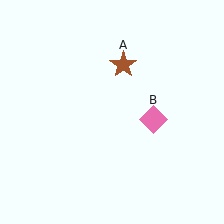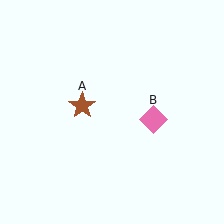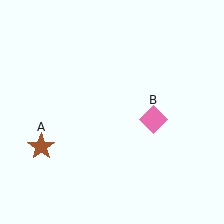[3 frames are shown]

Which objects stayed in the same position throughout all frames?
Pink diamond (object B) remained stationary.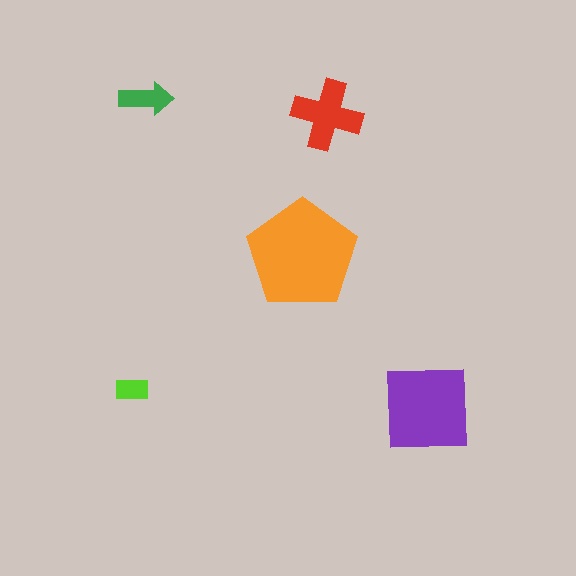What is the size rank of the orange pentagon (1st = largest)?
1st.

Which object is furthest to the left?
The lime rectangle is leftmost.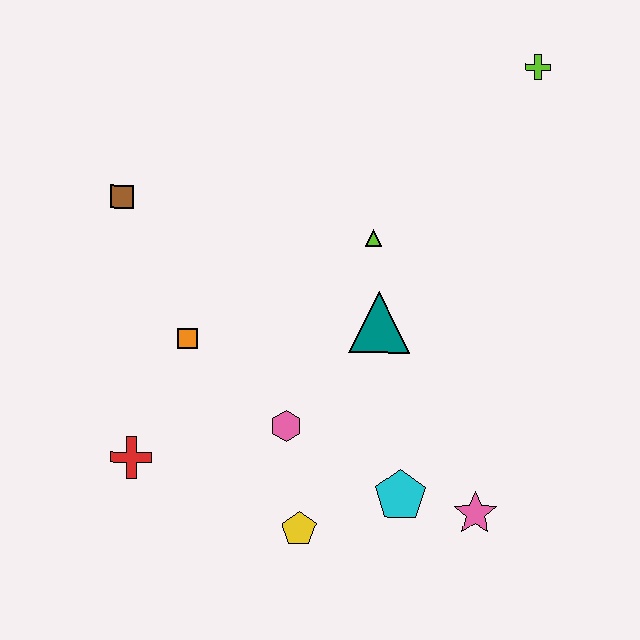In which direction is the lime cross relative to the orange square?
The lime cross is to the right of the orange square.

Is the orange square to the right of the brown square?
Yes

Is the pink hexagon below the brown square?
Yes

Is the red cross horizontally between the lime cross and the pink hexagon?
No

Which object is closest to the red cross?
The orange square is closest to the red cross.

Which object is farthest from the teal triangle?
The lime cross is farthest from the teal triangle.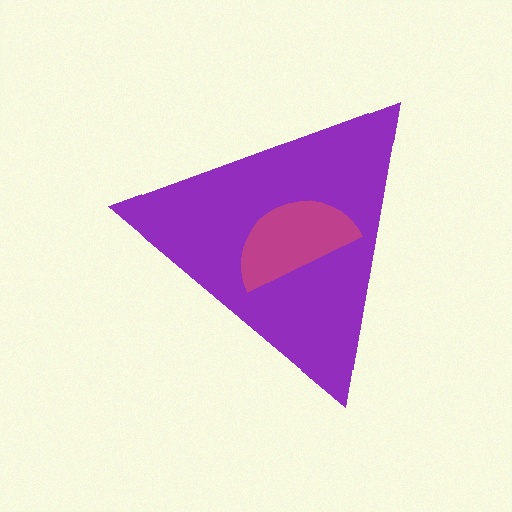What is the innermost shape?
The magenta semicircle.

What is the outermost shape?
The purple triangle.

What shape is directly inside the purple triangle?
The magenta semicircle.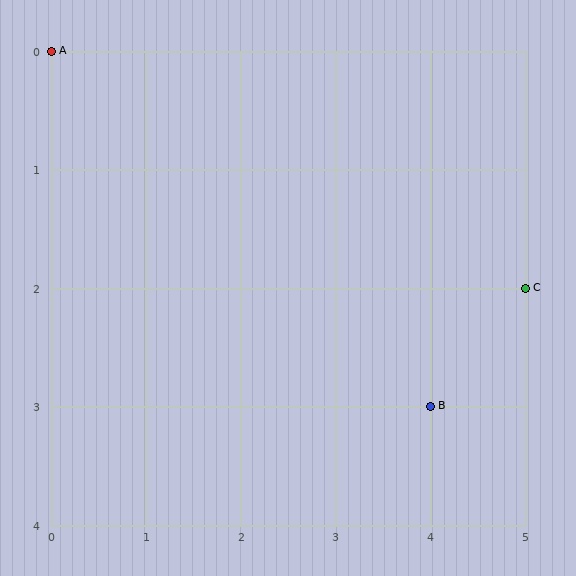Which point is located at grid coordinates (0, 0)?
Point A is at (0, 0).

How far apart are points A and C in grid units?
Points A and C are 5 columns and 2 rows apart (about 5.4 grid units diagonally).